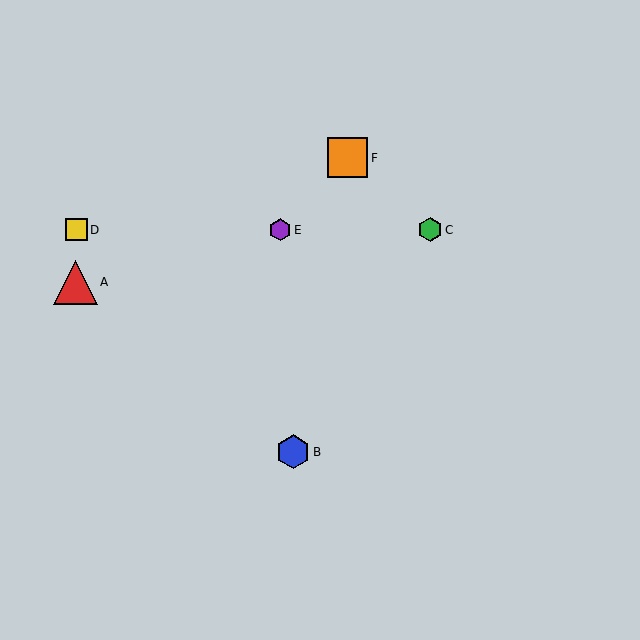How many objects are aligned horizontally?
3 objects (C, D, E) are aligned horizontally.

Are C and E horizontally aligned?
Yes, both are at y≈230.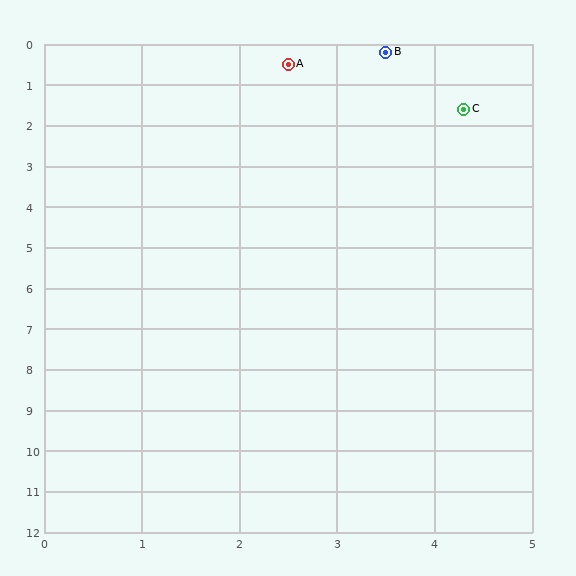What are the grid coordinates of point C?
Point C is at approximately (4.3, 1.6).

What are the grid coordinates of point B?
Point B is at approximately (3.5, 0.2).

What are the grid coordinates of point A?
Point A is at approximately (2.5, 0.5).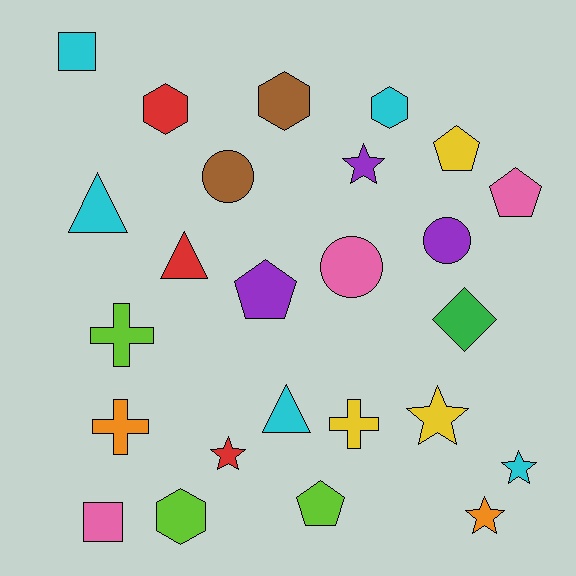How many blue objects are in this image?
There are no blue objects.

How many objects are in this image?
There are 25 objects.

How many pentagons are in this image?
There are 4 pentagons.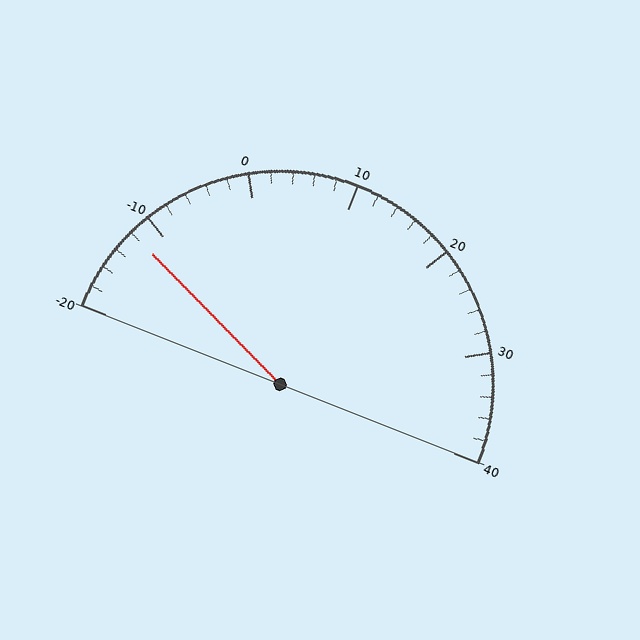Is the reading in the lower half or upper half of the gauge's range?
The reading is in the lower half of the range (-20 to 40).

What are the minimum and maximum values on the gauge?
The gauge ranges from -20 to 40.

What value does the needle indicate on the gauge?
The needle indicates approximately -12.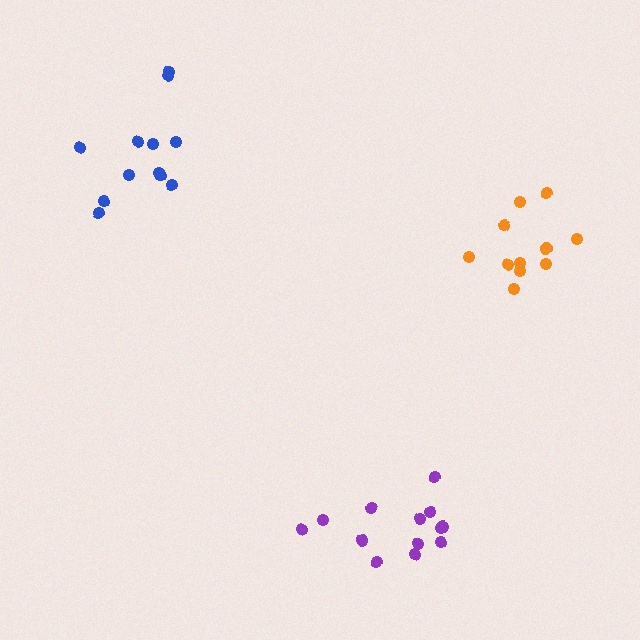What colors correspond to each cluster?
The clusters are colored: blue, orange, purple.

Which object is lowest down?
The purple cluster is bottommost.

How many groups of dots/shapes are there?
There are 3 groups.